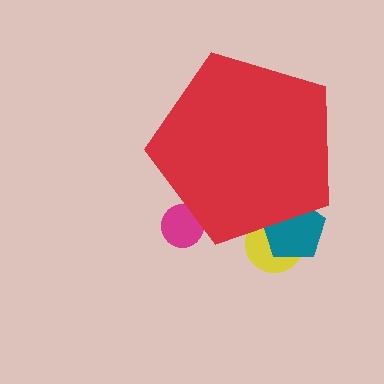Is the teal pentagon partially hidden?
Yes, the teal pentagon is partially hidden behind the red pentagon.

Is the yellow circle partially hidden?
Yes, the yellow circle is partially hidden behind the red pentagon.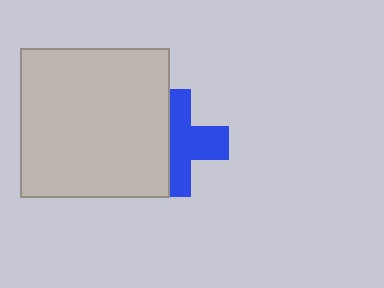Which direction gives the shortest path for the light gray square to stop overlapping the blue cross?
Moving left gives the shortest separation.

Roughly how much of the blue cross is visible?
About half of it is visible (roughly 59%).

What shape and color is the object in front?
The object in front is a light gray square.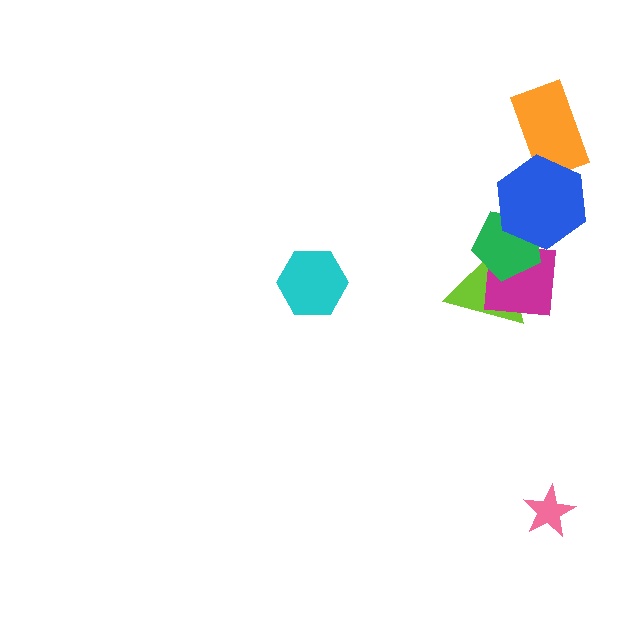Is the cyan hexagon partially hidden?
No, no other shape covers it.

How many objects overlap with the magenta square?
3 objects overlap with the magenta square.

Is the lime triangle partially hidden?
Yes, it is partially covered by another shape.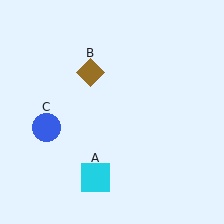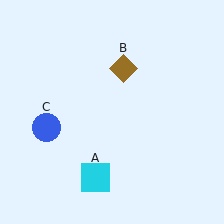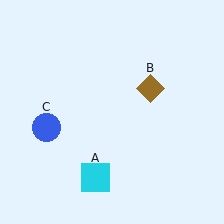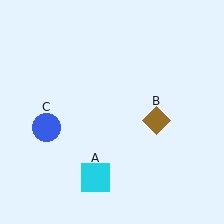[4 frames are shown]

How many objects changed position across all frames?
1 object changed position: brown diamond (object B).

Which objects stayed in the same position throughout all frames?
Cyan square (object A) and blue circle (object C) remained stationary.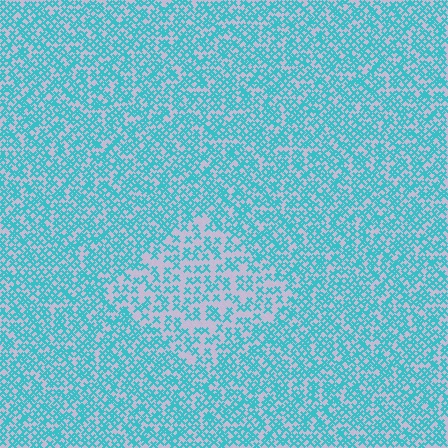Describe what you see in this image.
The image contains small cyan elements arranged at two different densities. A diamond-shaped region is visible where the elements are less densely packed than the surrounding area.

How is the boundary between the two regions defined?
The boundary is defined by a change in element density (approximately 1.8x ratio). All elements are the same color, size, and shape.